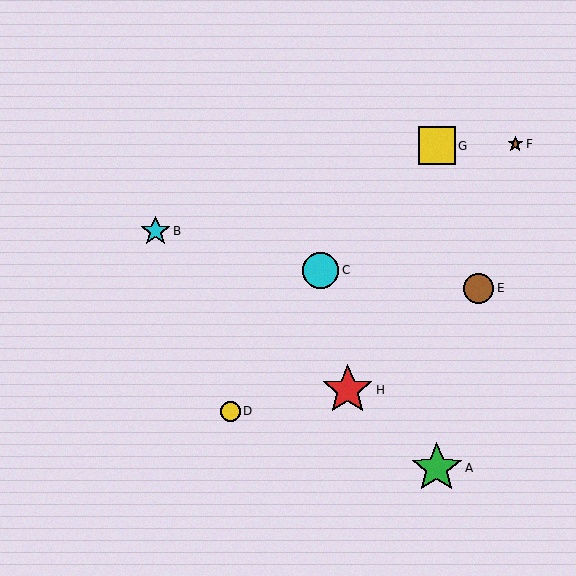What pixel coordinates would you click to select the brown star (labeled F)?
Click at (515, 144) to select the brown star F.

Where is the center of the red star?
The center of the red star is at (348, 390).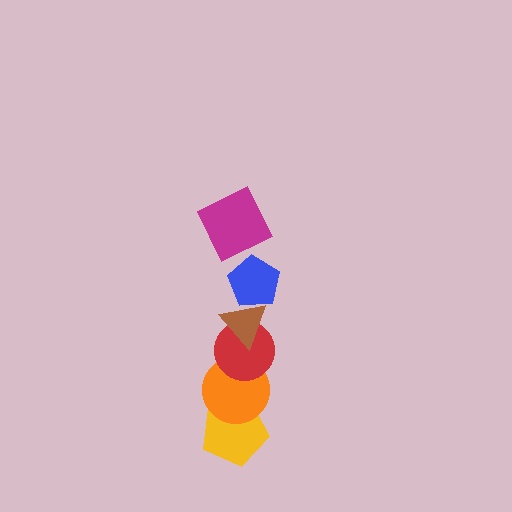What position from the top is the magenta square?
The magenta square is 1st from the top.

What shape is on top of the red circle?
The brown triangle is on top of the red circle.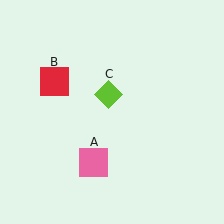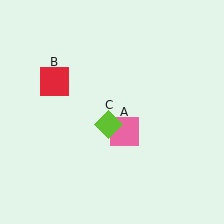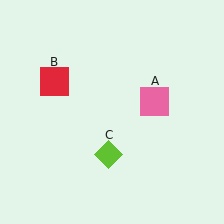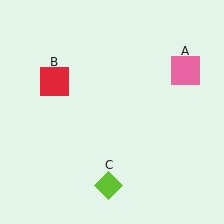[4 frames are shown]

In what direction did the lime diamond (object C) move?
The lime diamond (object C) moved down.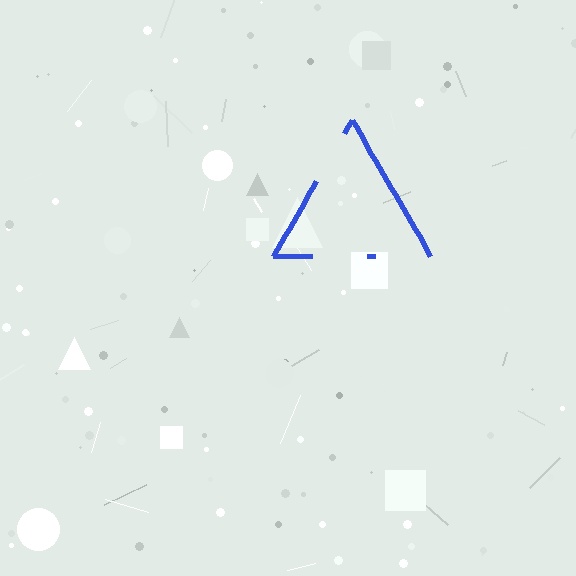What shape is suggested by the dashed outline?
The dashed outline suggests a triangle.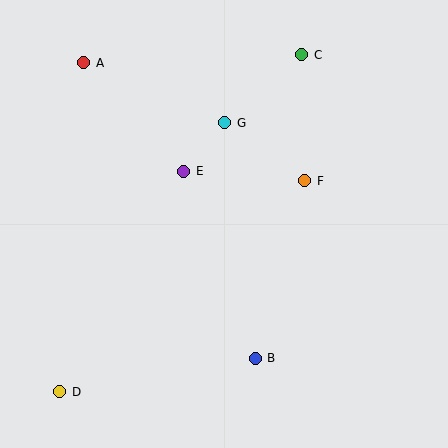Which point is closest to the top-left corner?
Point A is closest to the top-left corner.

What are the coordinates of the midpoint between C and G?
The midpoint between C and G is at (263, 89).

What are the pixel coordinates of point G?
Point G is at (225, 123).